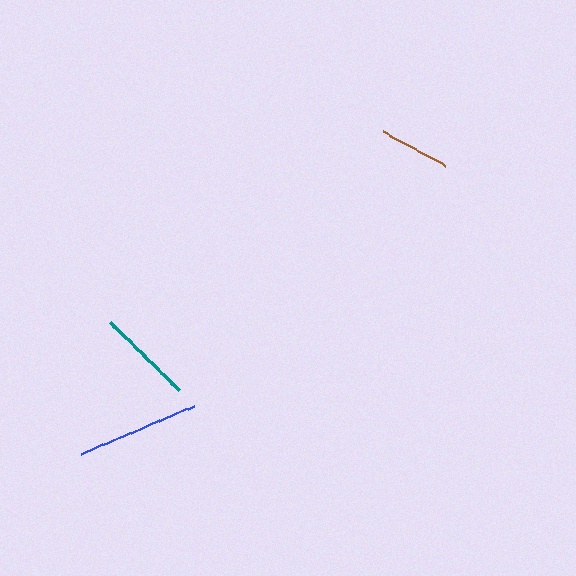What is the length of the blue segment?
The blue segment is approximately 123 pixels long.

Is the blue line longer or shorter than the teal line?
The blue line is longer than the teal line.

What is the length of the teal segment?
The teal segment is approximately 98 pixels long.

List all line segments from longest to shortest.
From longest to shortest: blue, teal, brown.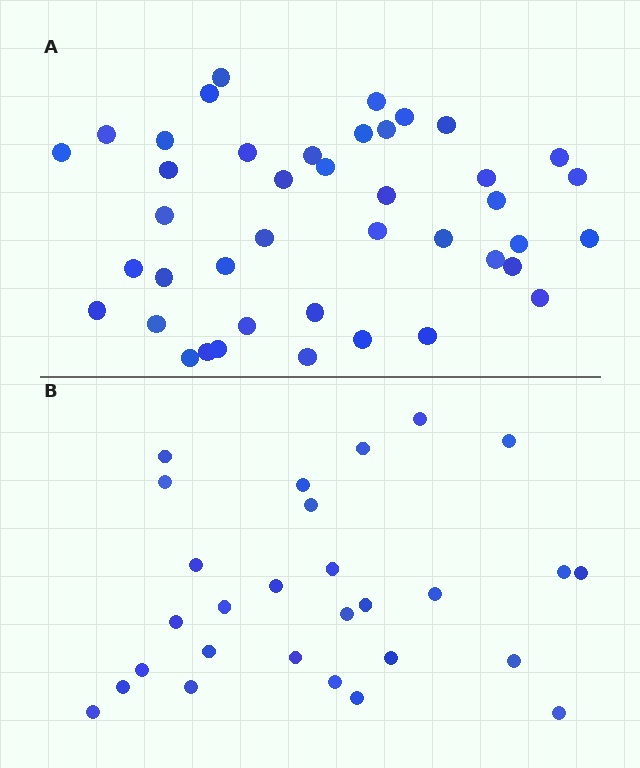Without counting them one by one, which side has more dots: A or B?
Region A (the top region) has more dots.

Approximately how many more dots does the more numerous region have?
Region A has approximately 15 more dots than region B.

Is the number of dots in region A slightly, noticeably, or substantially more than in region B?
Region A has substantially more. The ratio is roughly 1.5 to 1.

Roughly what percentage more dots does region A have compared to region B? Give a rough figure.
About 50% more.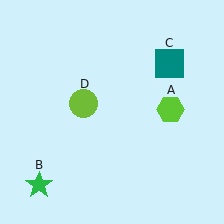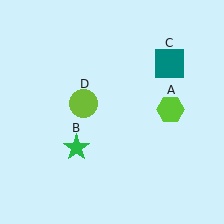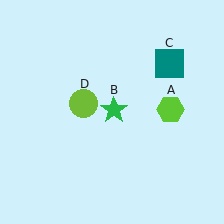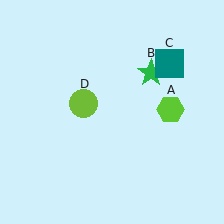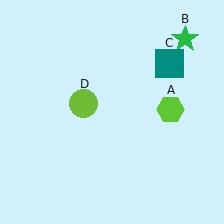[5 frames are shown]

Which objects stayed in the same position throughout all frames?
Lime hexagon (object A) and teal square (object C) and lime circle (object D) remained stationary.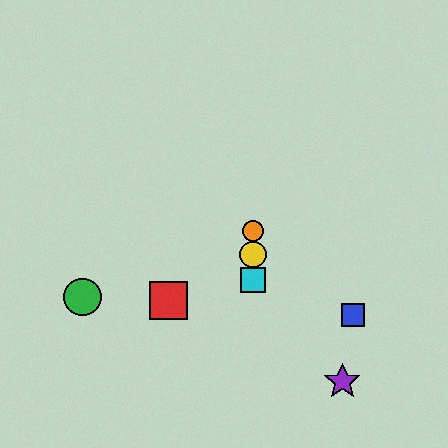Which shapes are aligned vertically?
The yellow circle, the orange circle, the cyan square are aligned vertically.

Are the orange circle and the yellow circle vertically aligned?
Yes, both are at x≈253.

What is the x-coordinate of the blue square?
The blue square is at x≈353.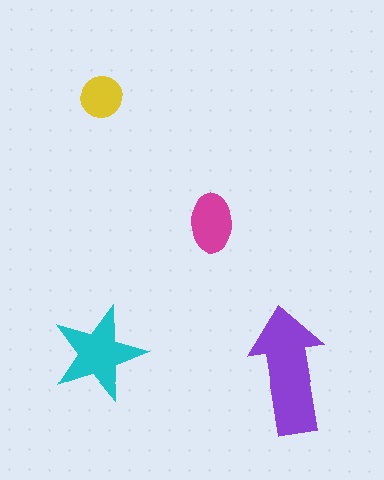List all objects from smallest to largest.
The yellow circle, the magenta ellipse, the cyan star, the purple arrow.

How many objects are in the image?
There are 4 objects in the image.